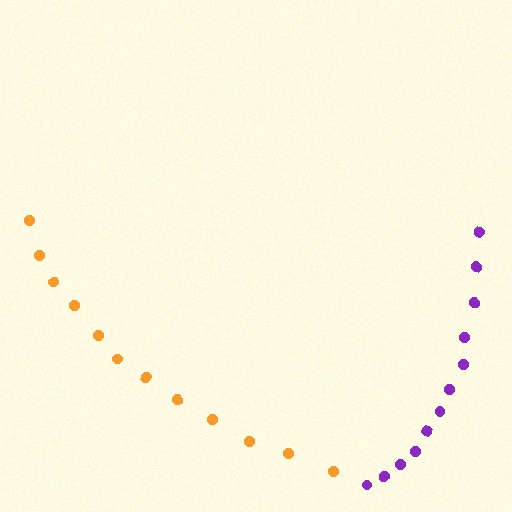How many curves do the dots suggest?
There are 2 distinct paths.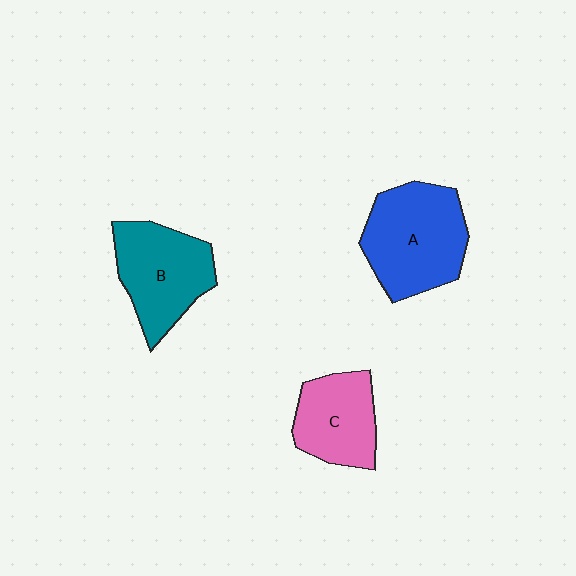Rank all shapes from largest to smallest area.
From largest to smallest: A (blue), B (teal), C (pink).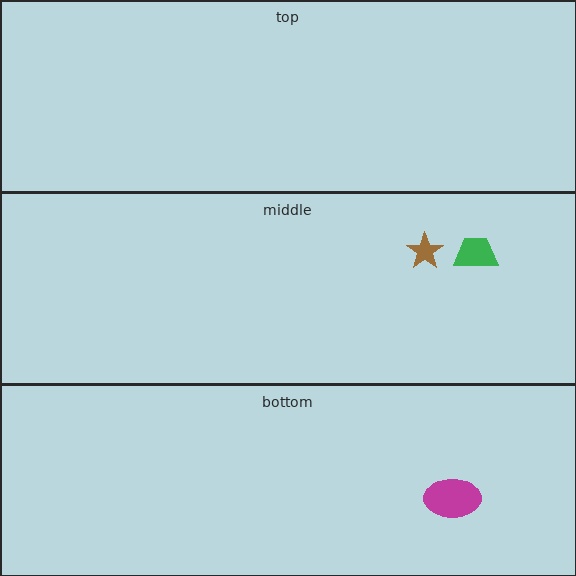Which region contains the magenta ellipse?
The bottom region.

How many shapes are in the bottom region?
1.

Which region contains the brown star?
The middle region.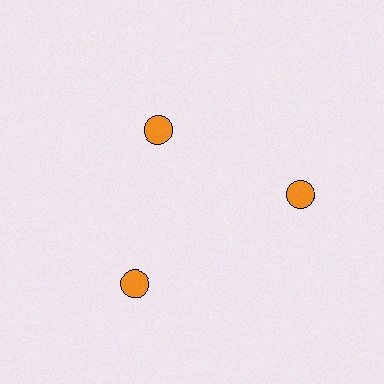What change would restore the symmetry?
The symmetry would be restored by moving it outward, back onto the ring so that all 3 circles sit at equal angles and equal distance from the center.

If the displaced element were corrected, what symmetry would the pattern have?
It would have 3-fold rotational symmetry — the pattern would map onto itself every 120 degrees.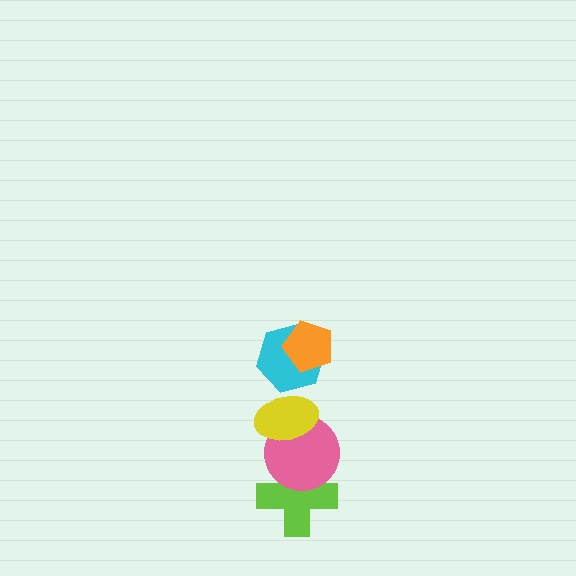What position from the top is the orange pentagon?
The orange pentagon is 1st from the top.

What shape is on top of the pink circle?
The yellow ellipse is on top of the pink circle.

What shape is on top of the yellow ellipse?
The cyan hexagon is on top of the yellow ellipse.